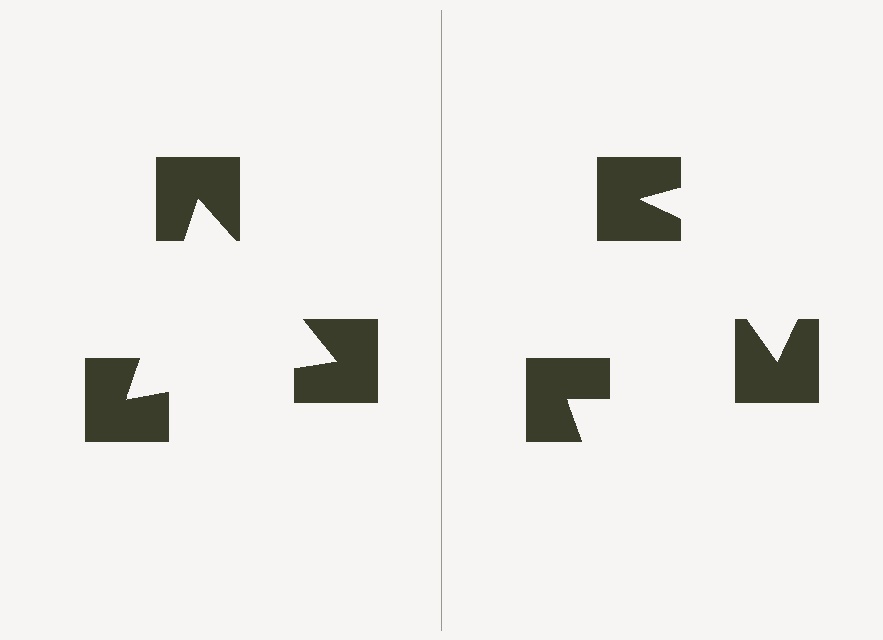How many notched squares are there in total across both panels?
6 — 3 on each side.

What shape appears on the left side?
An illusory triangle.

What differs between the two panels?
The notched squares are positioned identically on both sides; only the wedge orientations differ. On the left they align to a triangle; on the right they are misaligned.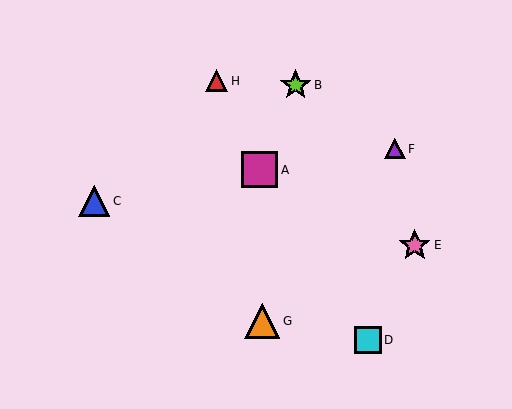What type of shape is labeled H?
Shape H is a red triangle.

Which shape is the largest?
The magenta square (labeled A) is the largest.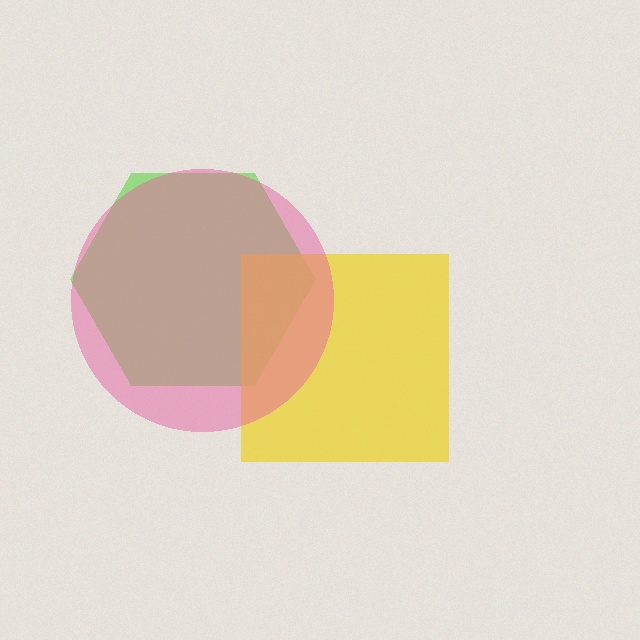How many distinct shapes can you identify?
There are 3 distinct shapes: a lime hexagon, a yellow square, a pink circle.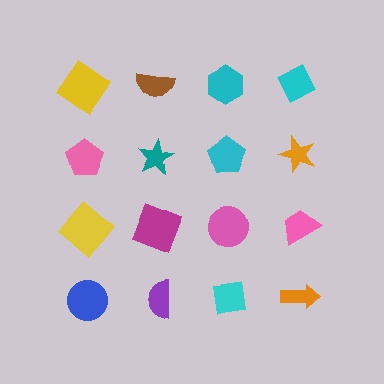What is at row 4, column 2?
A purple semicircle.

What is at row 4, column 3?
A cyan square.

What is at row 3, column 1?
A yellow diamond.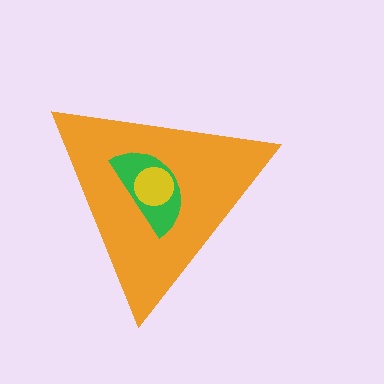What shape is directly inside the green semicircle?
The yellow circle.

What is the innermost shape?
The yellow circle.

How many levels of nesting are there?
3.